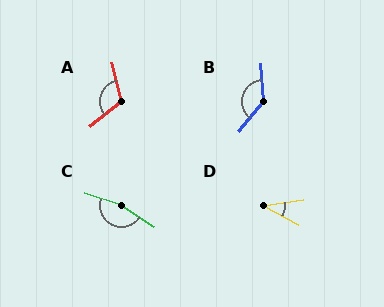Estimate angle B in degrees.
Approximately 137 degrees.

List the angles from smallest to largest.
D (36°), A (115°), B (137°), C (165°).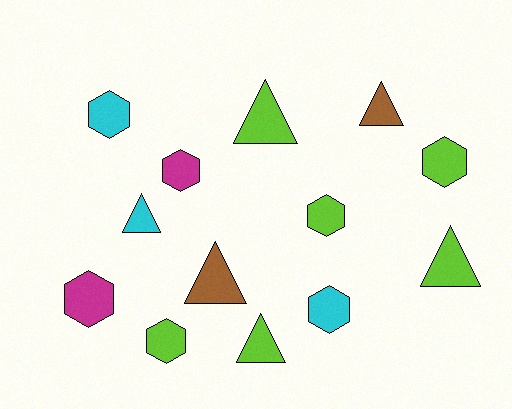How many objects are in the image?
There are 13 objects.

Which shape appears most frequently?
Hexagon, with 7 objects.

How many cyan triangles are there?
There is 1 cyan triangle.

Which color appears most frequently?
Lime, with 6 objects.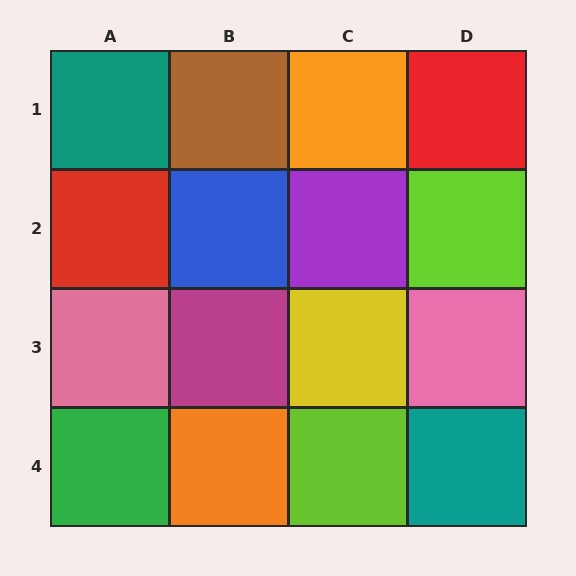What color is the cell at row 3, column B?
Magenta.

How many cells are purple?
1 cell is purple.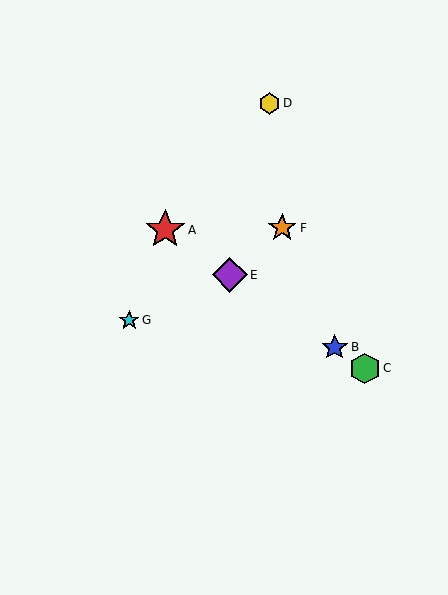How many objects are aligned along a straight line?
4 objects (A, B, C, E) are aligned along a straight line.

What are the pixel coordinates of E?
Object E is at (230, 275).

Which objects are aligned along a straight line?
Objects A, B, C, E are aligned along a straight line.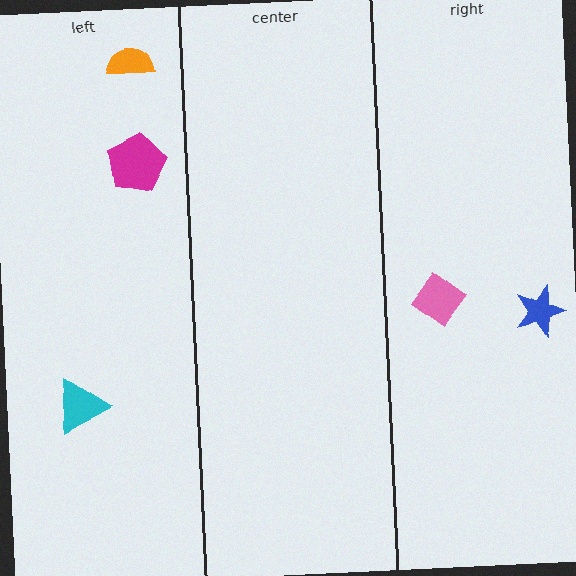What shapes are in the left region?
The cyan triangle, the orange semicircle, the magenta pentagon.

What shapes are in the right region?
The pink diamond, the blue star.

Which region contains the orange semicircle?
The left region.